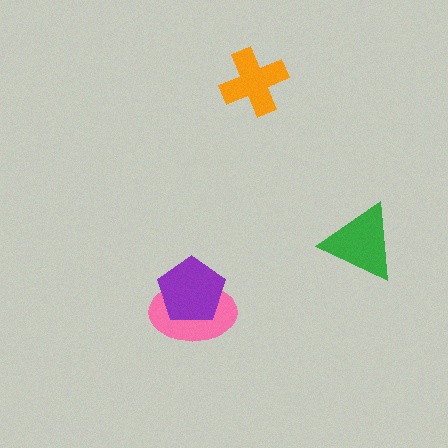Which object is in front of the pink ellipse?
The purple pentagon is in front of the pink ellipse.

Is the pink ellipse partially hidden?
Yes, it is partially covered by another shape.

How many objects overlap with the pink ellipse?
1 object overlaps with the pink ellipse.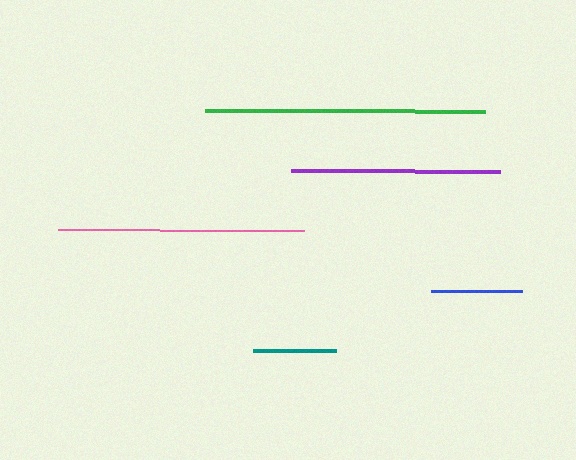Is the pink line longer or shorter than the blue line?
The pink line is longer than the blue line.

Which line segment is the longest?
The green line is the longest at approximately 280 pixels.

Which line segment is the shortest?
The teal line is the shortest at approximately 82 pixels.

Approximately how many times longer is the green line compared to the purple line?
The green line is approximately 1.3 times the length of the purple line.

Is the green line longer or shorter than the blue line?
The green line is longer than the blue line.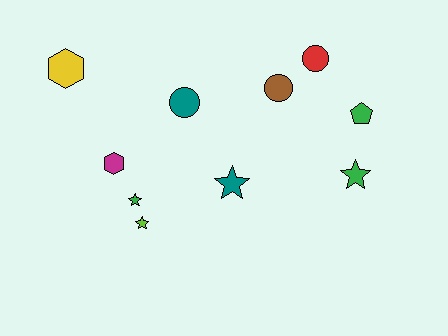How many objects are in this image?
There are 10 objects.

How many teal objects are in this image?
There are 2 teal objects.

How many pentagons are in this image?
There is 1 pentagon.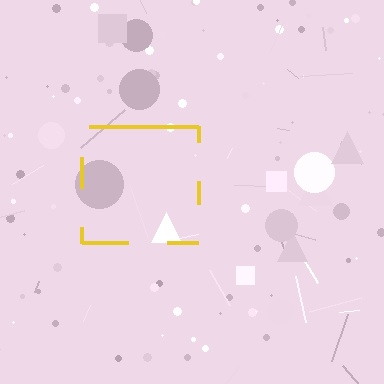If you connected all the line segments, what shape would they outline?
They would outline a square.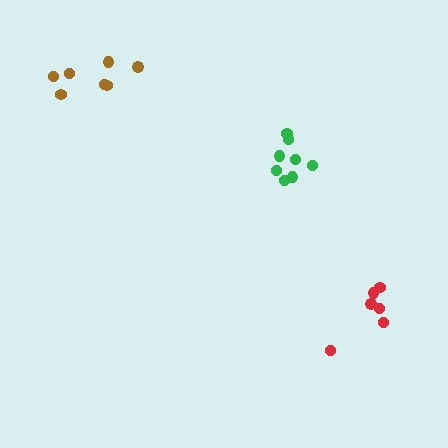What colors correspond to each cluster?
The clusters are colored: red, green, brown.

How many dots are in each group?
Group 1: 6 dots, Group 2: 8 dots, Group 3: 7 dots (21 total).